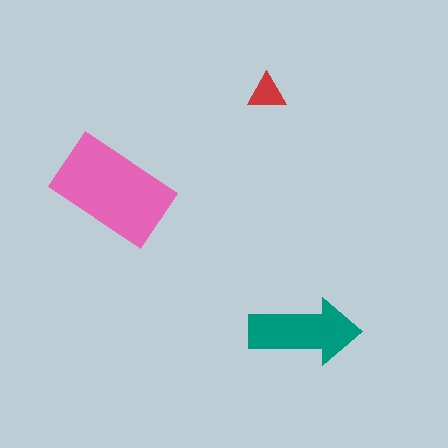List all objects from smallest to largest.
The red triangle, the teal arrow, the pink rectangle.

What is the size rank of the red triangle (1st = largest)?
3rd.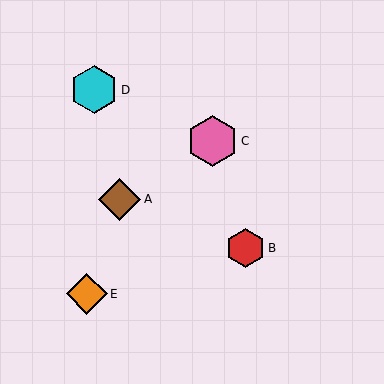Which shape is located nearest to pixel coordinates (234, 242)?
The red hexagon (labeled B) at (246, 248) is nearest to that location.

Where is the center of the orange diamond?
The center of the orange diamond is at (87, 294).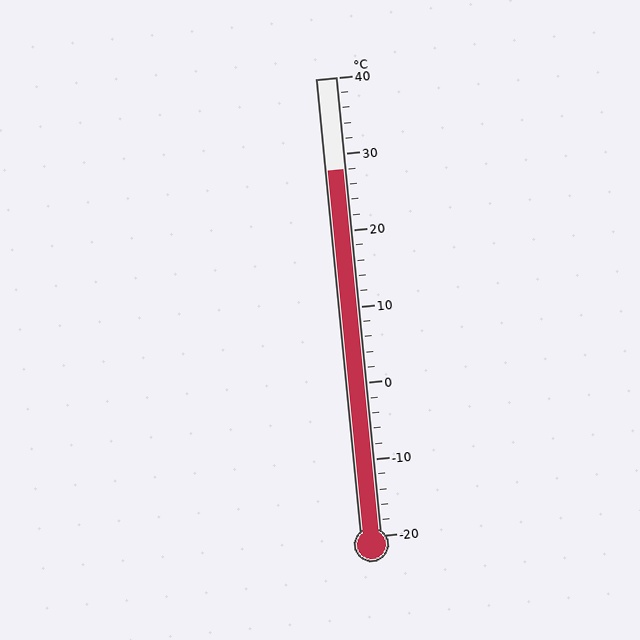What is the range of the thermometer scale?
The thermometer scale ranges from -20°C to 40°C.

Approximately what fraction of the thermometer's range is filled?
The thermometer is filled to approximately 80% of its range.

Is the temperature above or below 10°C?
The temperature is above 10°C.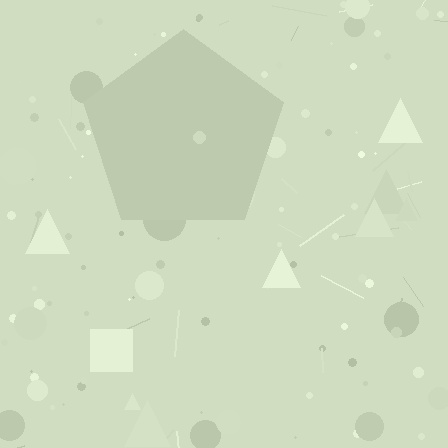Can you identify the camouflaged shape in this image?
The camouflaged shape is a pentagon.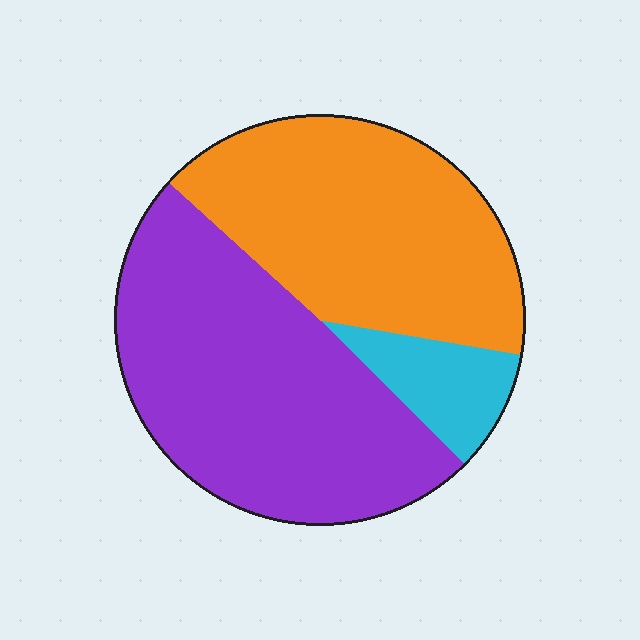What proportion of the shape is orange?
Orange takes up about two fifths (2/5) of the shape.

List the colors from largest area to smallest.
From largest to smallest: purple, orange, cyan.